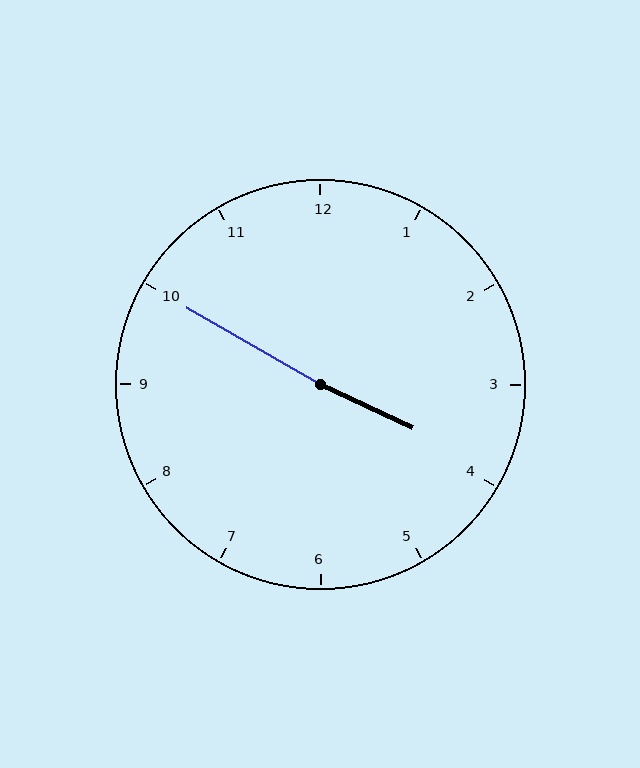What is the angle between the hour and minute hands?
Approximately 175 degrees.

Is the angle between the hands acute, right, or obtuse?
It is obtuse.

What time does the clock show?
3:50.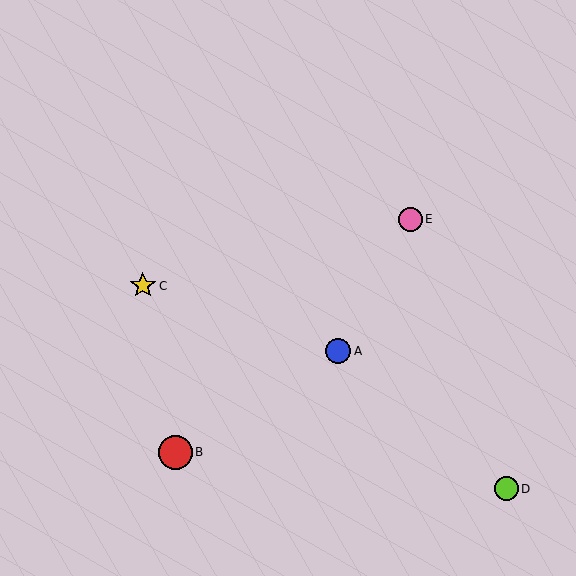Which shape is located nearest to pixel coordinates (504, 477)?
The lime circle (labeled D) at (506, 489) is nearest to that location.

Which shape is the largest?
The red circle (labeled B) is the largest.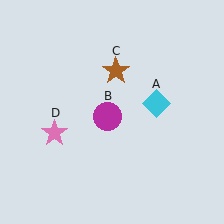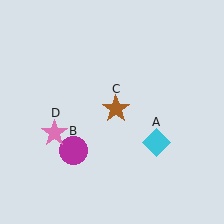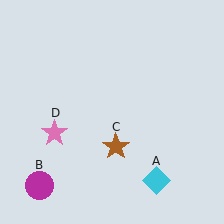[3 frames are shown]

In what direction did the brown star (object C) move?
The brown star (object C) moved down.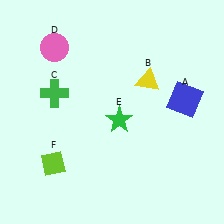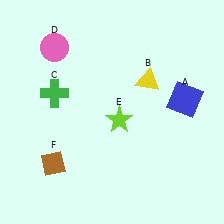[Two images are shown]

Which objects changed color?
E changed from green to lime. F changed from lime to brown.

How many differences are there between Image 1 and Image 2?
There are 2 differences between the two images.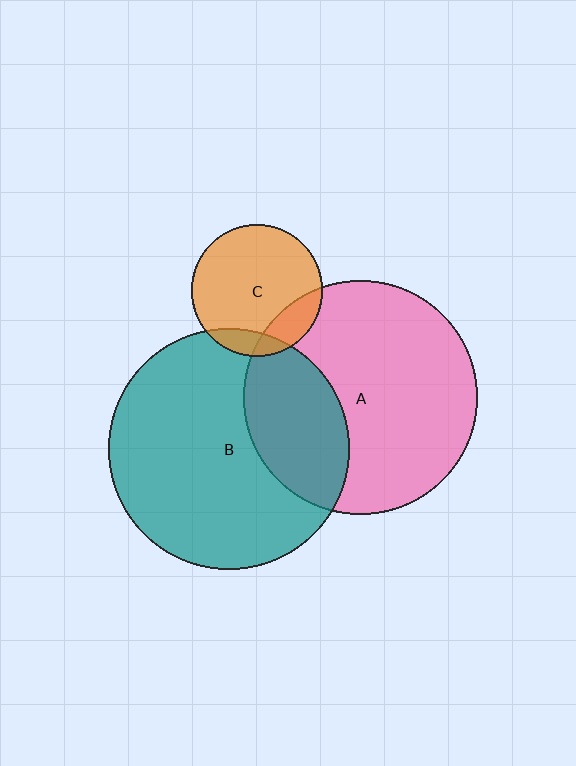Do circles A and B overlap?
Yes.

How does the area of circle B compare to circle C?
Approximately 3.3 times.